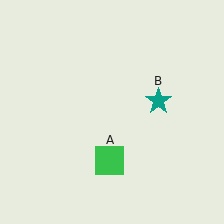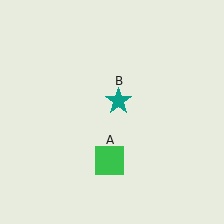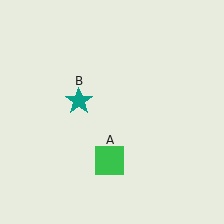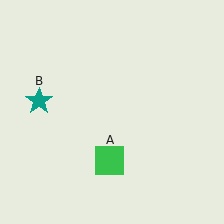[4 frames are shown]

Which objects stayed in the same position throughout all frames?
Green square (object A) remained stationary.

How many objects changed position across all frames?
1 object changed position: teal star (object B).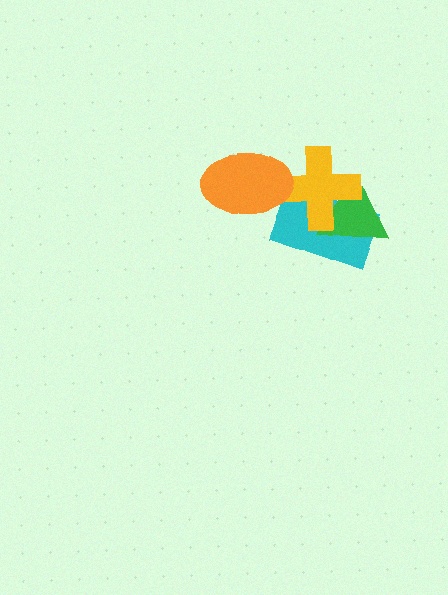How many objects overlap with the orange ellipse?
1 object overlaps with the orange ellipse.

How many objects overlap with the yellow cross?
3 objects overlap with the yellow cross.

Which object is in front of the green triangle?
The yellow cross is in front of the green triangle.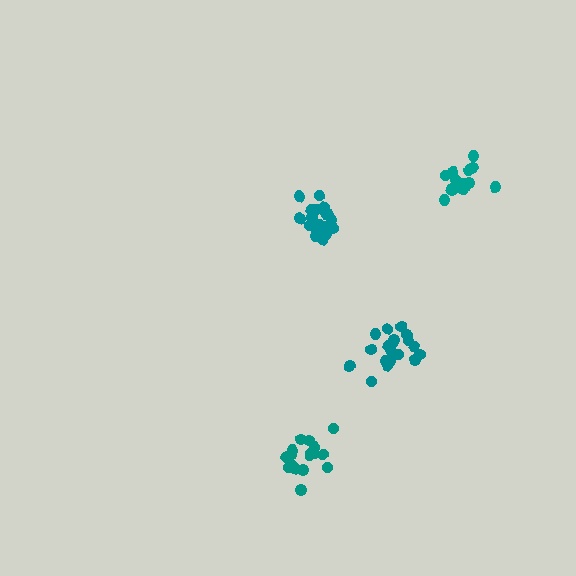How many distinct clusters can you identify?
There are 4 distinct clusters.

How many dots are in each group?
Group 1: 20 dots, Group 2: 19 dots, Group 3: 18 dots, Group 4: 14 dots (71 total).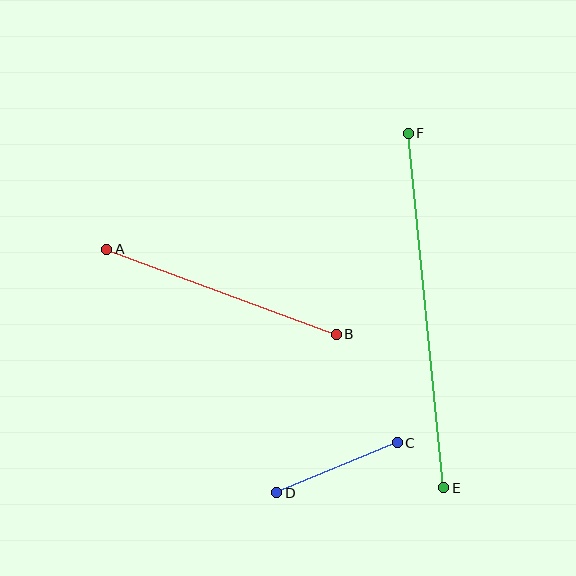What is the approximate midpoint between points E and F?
The midpoint is at approximately (426, 311) pixels.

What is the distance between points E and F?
The distance is approximately 356 pixels.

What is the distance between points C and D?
The distance is approximately 131 pixels.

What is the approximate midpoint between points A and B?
The midpoint is at approximately (221, 292) pixels.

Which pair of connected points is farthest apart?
Points E and F are farthest apart.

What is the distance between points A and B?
The distance is approximately 245 pixels.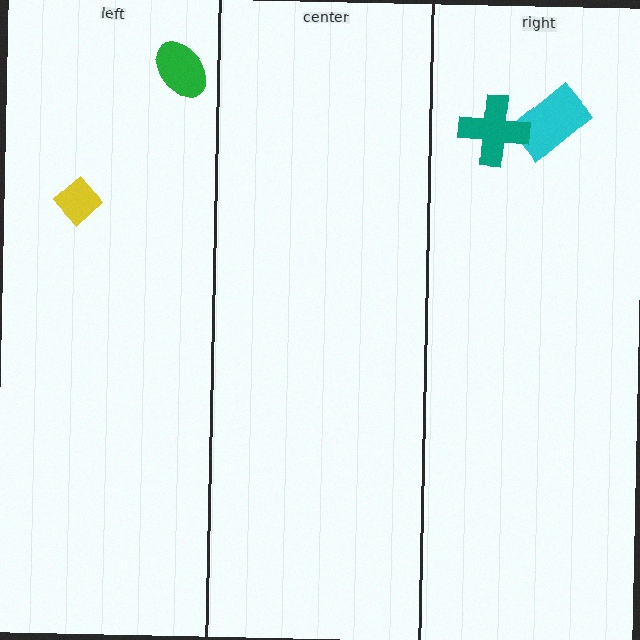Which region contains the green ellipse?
The left region.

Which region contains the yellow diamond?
The left region.